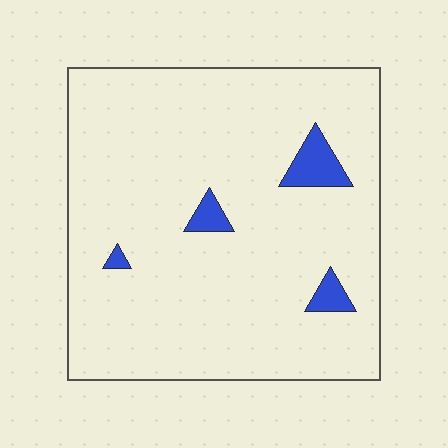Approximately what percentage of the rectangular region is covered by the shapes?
Approximately 5%.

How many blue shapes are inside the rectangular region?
4.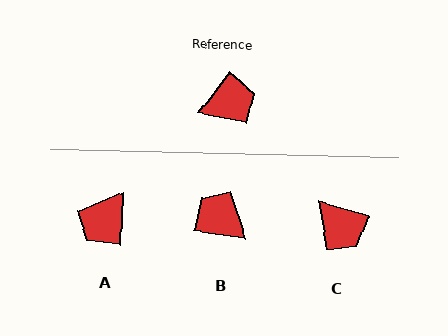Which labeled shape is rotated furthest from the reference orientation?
A, about 146 degrees away.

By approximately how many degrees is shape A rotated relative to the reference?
Approximately 146 degrees clockwise.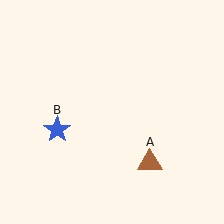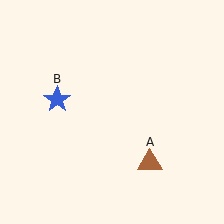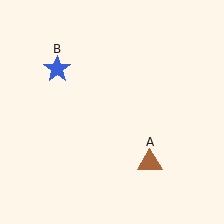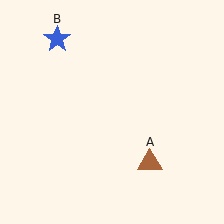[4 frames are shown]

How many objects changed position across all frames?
1 object changed position: blue star (object B).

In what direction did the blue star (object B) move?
The blue star (object B) moved up.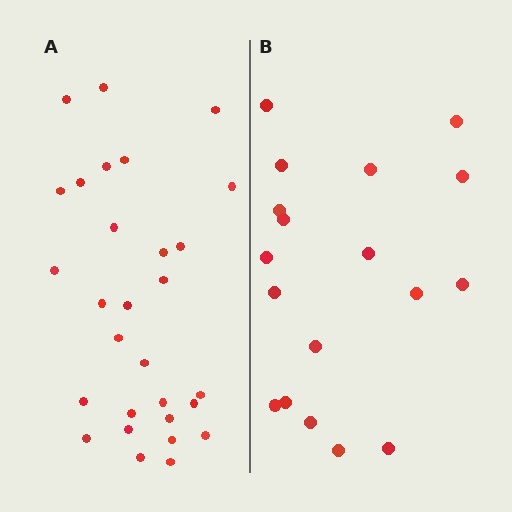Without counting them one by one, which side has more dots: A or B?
Region A (the left region) has more dots.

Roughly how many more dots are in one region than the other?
Region A has roughly 12 or so more dots than region B.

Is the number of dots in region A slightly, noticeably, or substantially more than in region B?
Region A has substantially more. The ratio is roughly 1.6 to 1.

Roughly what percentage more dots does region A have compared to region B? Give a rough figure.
About 60% more.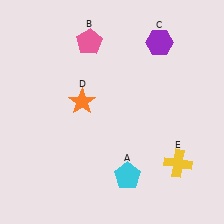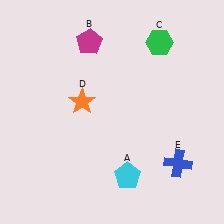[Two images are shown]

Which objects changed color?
B changed from pink to magenta. C changed from purple to green. E changed from yellow to blue.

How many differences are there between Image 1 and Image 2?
There are 3 differences between the two images.